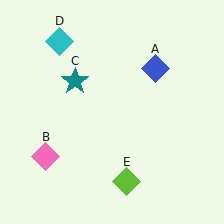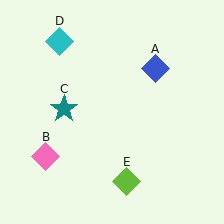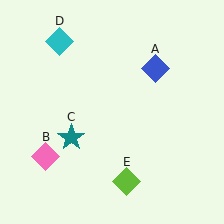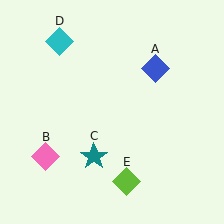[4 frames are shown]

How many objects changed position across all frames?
1 object changed position: teal star (object C).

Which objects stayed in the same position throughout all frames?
Blue diamond (object A) and pink diamond (object B) and cyan diamond (object D) and lime diamond (object E) remained stationary.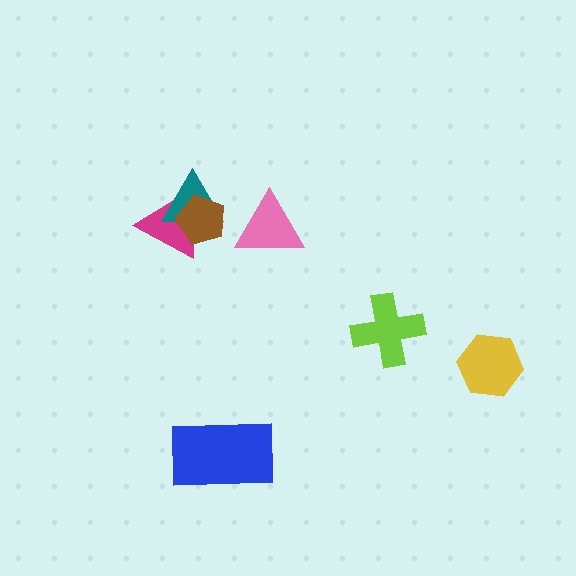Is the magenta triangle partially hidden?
Yes, it is partially covered by another shape.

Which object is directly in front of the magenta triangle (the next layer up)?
The teal triangle is directly in front of the magenta triangle.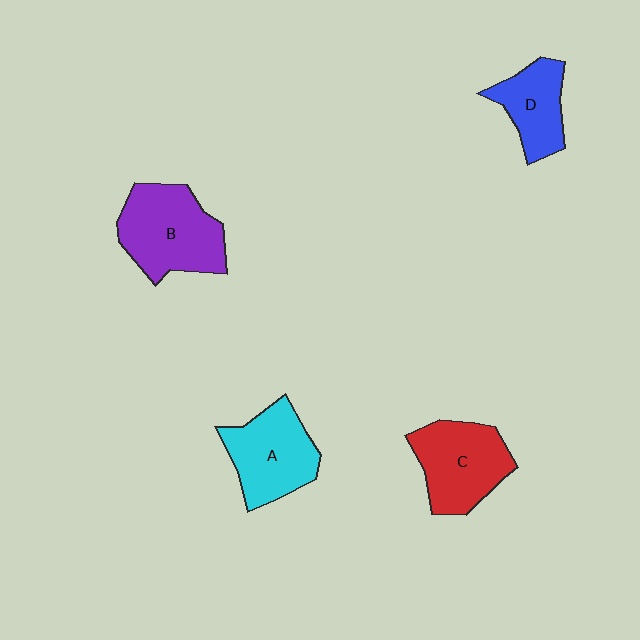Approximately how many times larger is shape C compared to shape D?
Approximately 1.4 times.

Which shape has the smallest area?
Shape D (blue).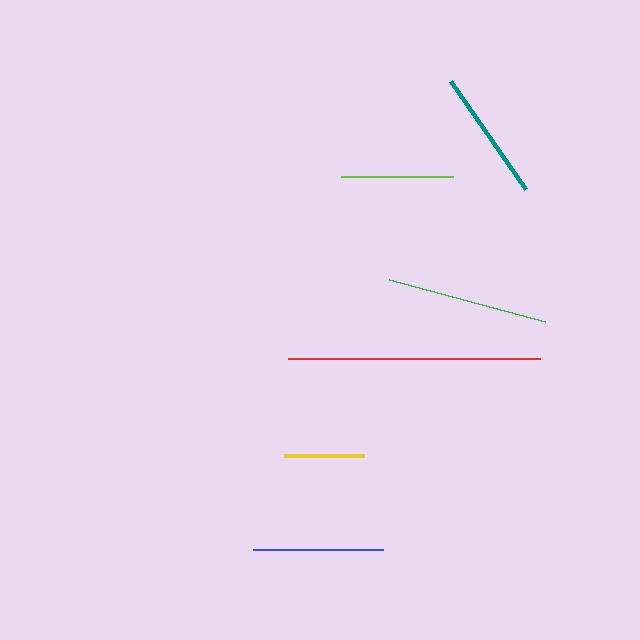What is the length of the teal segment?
The teal segment is approximately 131 pixels long.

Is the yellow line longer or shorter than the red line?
The red line is longer than the yellow line.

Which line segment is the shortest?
The yellow line is the shortest at approximately 80 pixels.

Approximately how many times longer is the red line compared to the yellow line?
The red line is approximately 3.2 times the length of the yellow line.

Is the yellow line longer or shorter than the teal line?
The teal line is longer than the yellow line.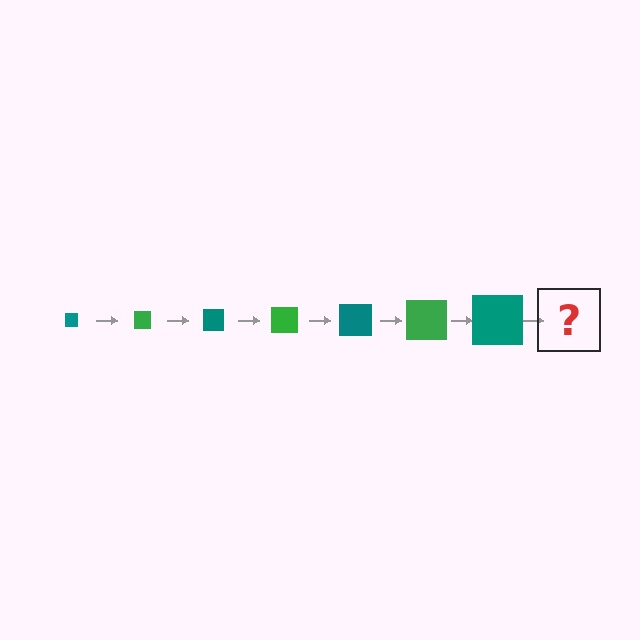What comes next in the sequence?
The next element should be a green square, larger than the previous one.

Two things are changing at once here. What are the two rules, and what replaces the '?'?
The two rules are that the square grows larger each step and the color cycles through teal and green. The '?' should be a green square, larger than the previous one.